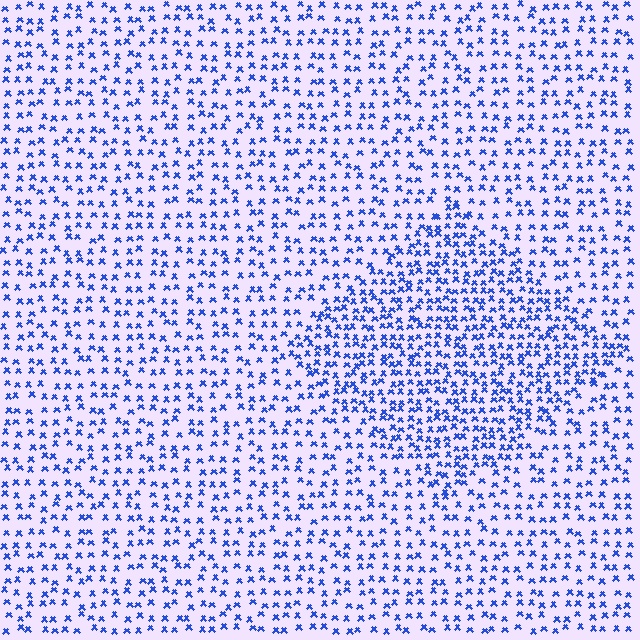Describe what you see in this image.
The image contains small blue elements arranged at two different densities. A diamond-shaped region is visible where the elements are more densely packed than the surrounding area.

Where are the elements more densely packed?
The elements are more densely packed inside the diamond boundary.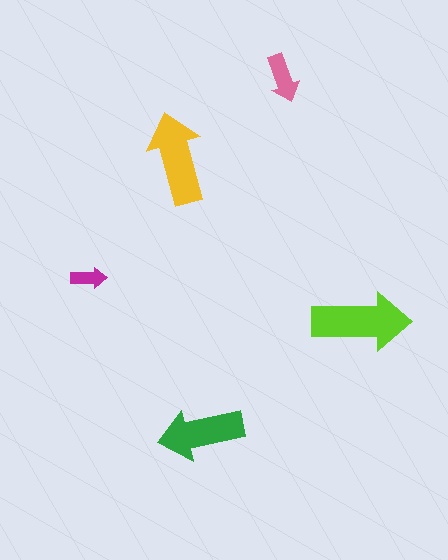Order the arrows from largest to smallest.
the lime one, the yellow one, the green one, the pink one, the magenta one.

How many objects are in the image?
There are 5 objects in the image.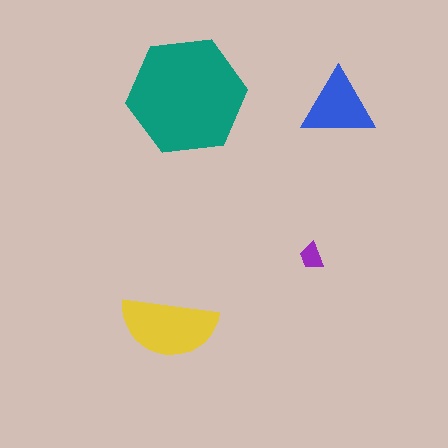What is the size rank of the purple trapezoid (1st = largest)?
4th.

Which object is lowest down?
The yellow semicircle is bottommost.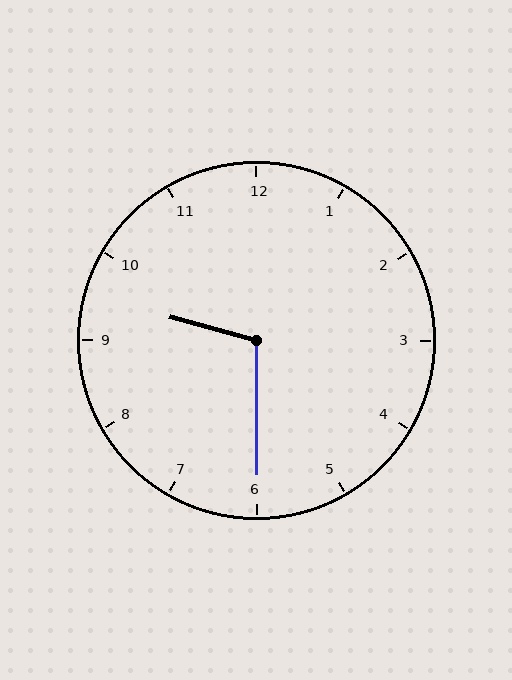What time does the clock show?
9:30.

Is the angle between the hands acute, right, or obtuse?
It is obtuse.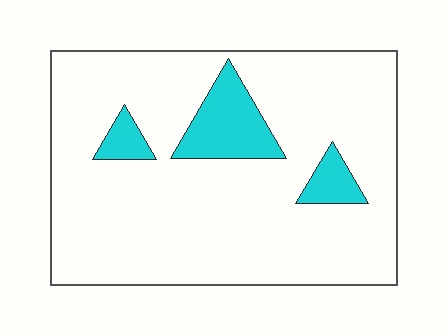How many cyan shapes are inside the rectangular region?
3.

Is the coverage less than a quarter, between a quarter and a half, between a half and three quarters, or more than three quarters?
Less than a quarter.